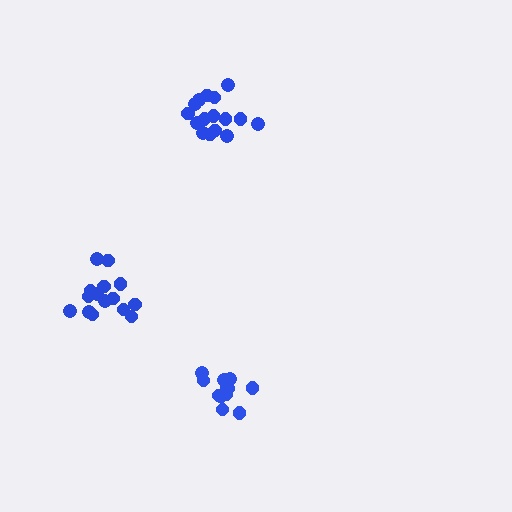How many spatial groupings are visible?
There are 3 spatial groupings.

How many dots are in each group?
Group 1: 12 dots, Group 2: 16 dots, Group 3: 15 dots (43 total).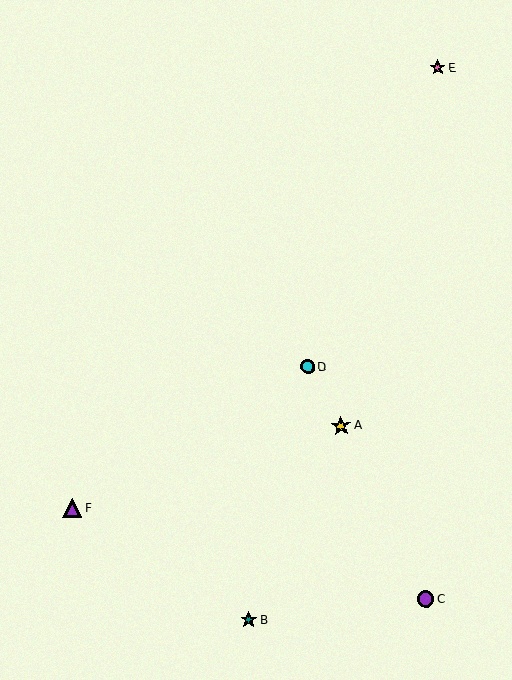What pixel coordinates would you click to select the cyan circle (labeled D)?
Click at (308, 367) to select the cyan circle D.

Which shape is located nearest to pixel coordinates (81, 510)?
The purple triangle (labeled F) at (72, 508) is nearest to that location.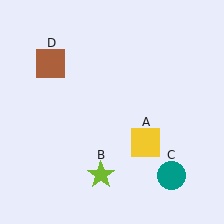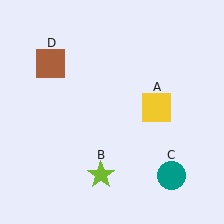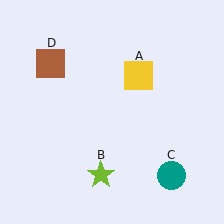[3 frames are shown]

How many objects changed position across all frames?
1 object changed position: yellow square (object A).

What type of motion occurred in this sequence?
The yellow square (object A) rotated counterclockwise around the center of the scene.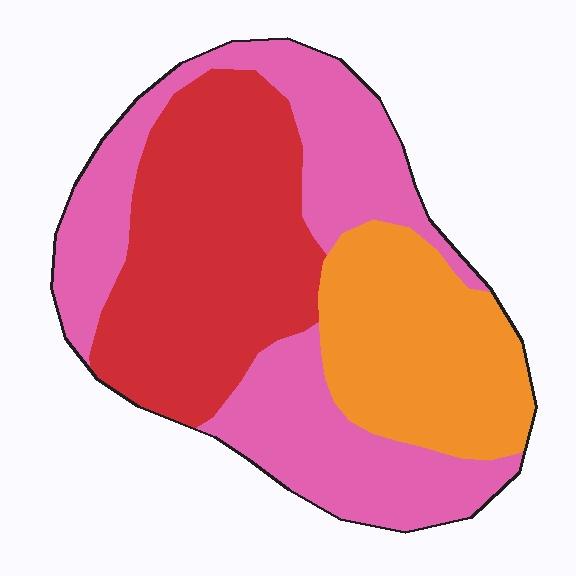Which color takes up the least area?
Orange, at roughly 25%.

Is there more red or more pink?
Pink.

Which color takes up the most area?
Pink, at roughly 40%.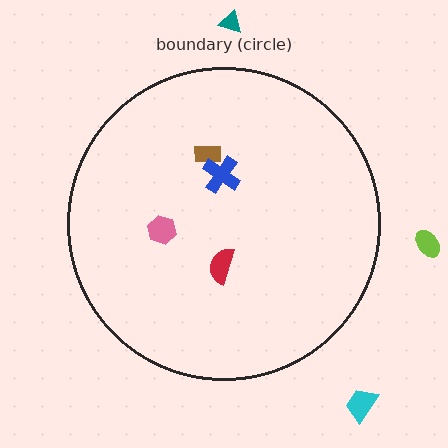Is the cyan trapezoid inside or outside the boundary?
Outside.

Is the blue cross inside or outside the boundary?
Inside.